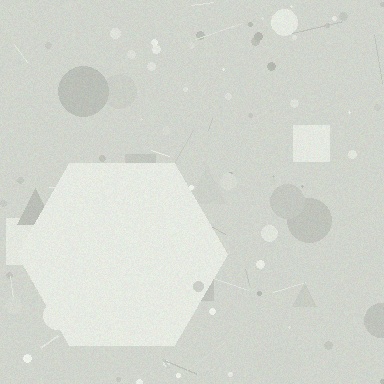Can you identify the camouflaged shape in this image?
The camouflaged shape is a hexagon.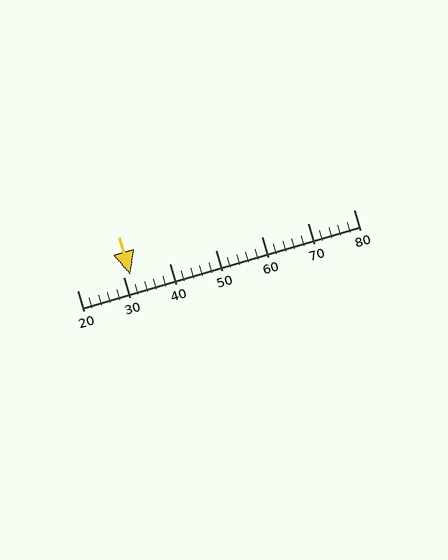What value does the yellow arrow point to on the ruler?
The yellow arrow points to approximately 32.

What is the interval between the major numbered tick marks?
The major tick marks are spaced 10 units apart.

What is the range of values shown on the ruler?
The ruler shows values from 20 to 80.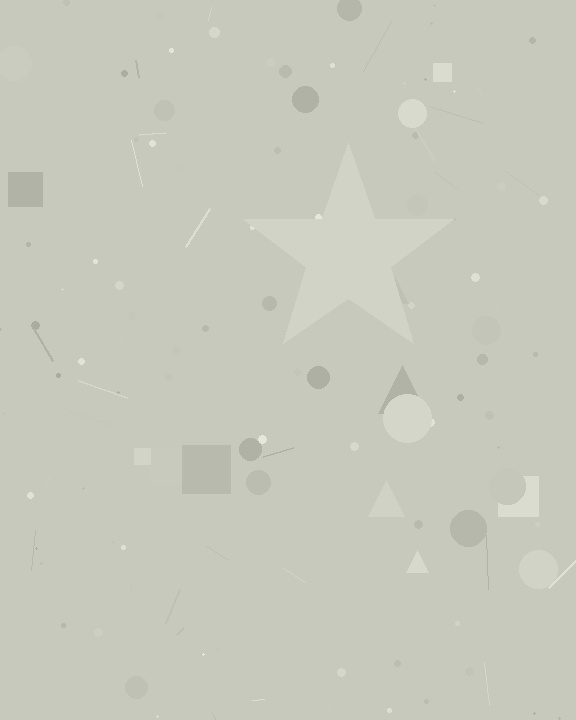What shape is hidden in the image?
A star is hidden in the image.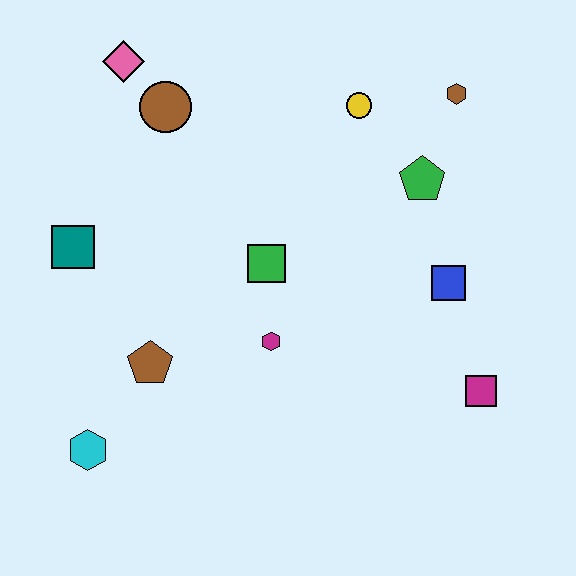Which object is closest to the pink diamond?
The brown circle is closest to the pink diamond.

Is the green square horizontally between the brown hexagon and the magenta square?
No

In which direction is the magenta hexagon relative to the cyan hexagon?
The magenta hexagon is to the right of the cyan hexagon.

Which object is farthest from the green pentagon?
The cyan hexagon is farthest from the green pentagon.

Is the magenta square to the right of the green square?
Yes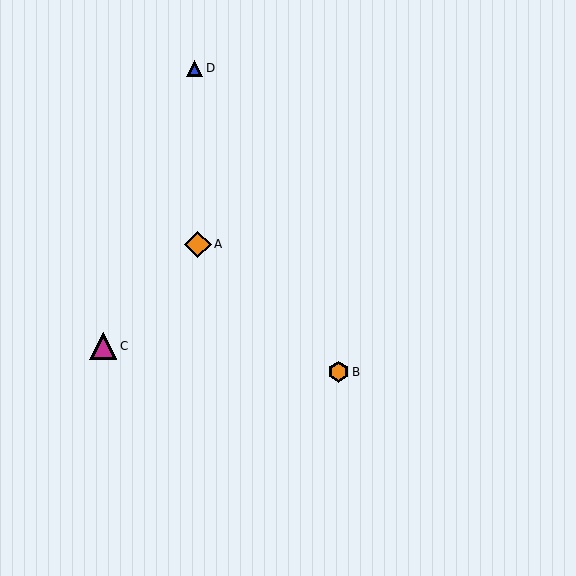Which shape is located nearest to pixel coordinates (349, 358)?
The orange hexagon (labeled B) at (339, 372) is nearest to that location.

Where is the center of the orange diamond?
The center of the orange diamond is at (198, 244).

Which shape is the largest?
The magenta triangle (labeled C) is the largest.